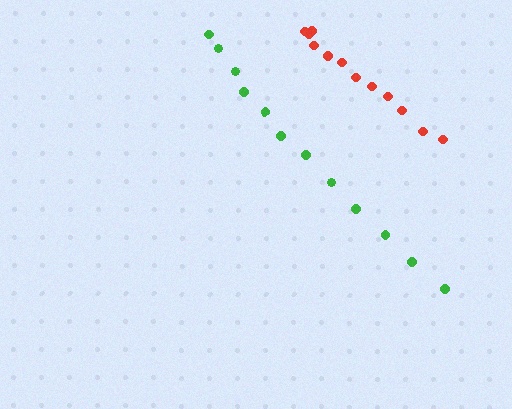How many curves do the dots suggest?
There are 2 distinct paths.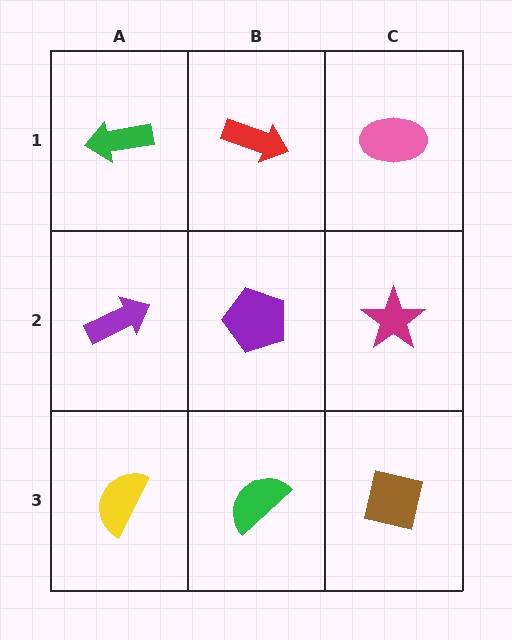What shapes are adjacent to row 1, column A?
A purple arrow (row 2, column A), a red arrow (row 1, column B).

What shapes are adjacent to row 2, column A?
A green arrow (row 1, column A), a yellow semicircle (row 3, column A), a purple pentagon (row 2, column B).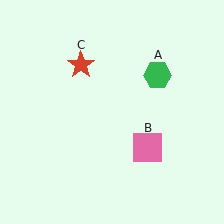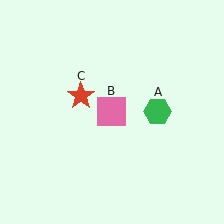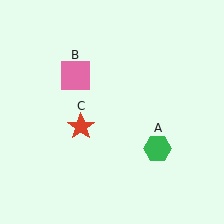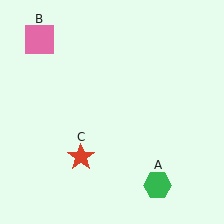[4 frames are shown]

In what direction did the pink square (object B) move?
The pink square (object B) moved up and to the left.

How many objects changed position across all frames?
3 objects changed position: green hexagon (object A), pink square (object B), red star (object C).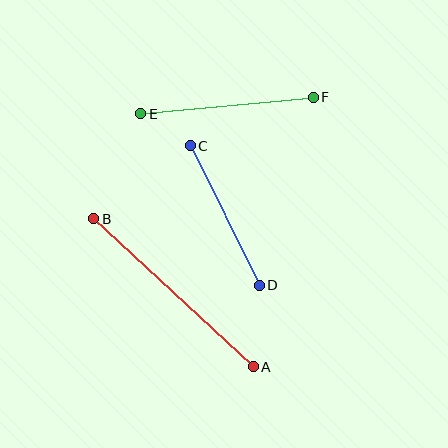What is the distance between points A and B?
The distance is approximately 217 pixels.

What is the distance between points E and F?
The distance is approximately 173 pixels.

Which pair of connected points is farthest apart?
Points A and B are farthest apart.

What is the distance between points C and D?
The distance is approximately 155 pixels.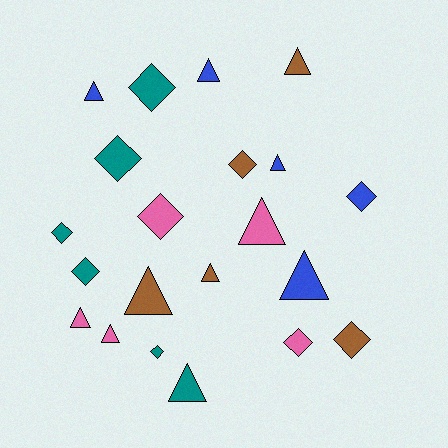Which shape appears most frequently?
Triangle, with 11 objects.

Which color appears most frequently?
Teal, with 6 objects.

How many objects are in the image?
There are 21 objects.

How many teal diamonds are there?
There are 5 teal diamonds.